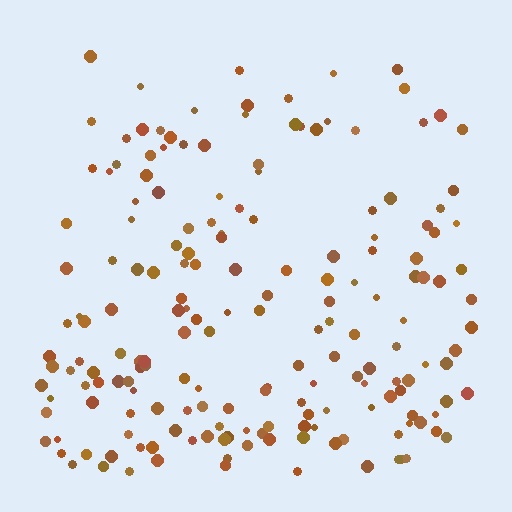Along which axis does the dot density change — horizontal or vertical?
Vertical.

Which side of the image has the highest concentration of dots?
The bottom.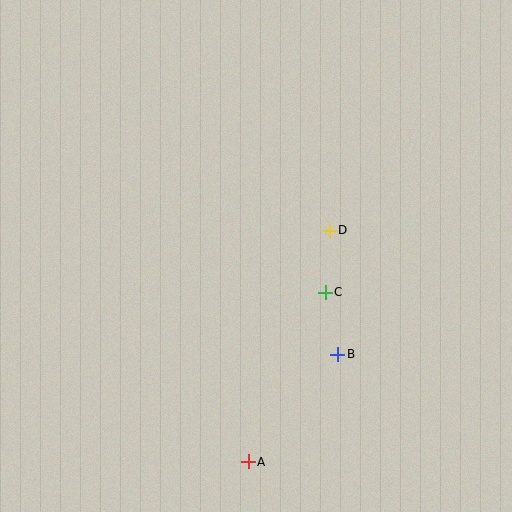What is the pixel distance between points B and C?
The distance between B and C is 63 pixels.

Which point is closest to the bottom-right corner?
Point B is closest to the bottom-right corner.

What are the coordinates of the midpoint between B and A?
The midpoint between B and A is at (293, 408).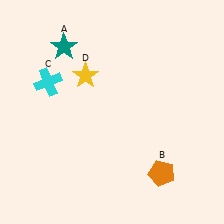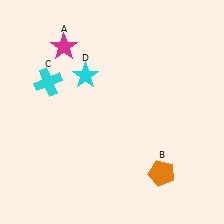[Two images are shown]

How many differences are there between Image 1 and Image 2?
There are 2 differences between the two images.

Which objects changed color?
A changed from teal to magenta. D changed from yellow to cyan.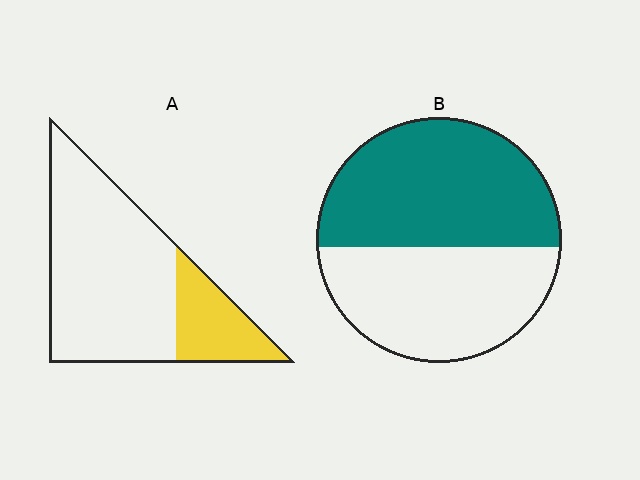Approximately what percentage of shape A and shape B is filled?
A is approximately 25% and B is approximately 55%.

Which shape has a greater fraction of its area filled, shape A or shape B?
Shape B.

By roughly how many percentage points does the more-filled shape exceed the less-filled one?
By roughly 30 percentage points (B over A).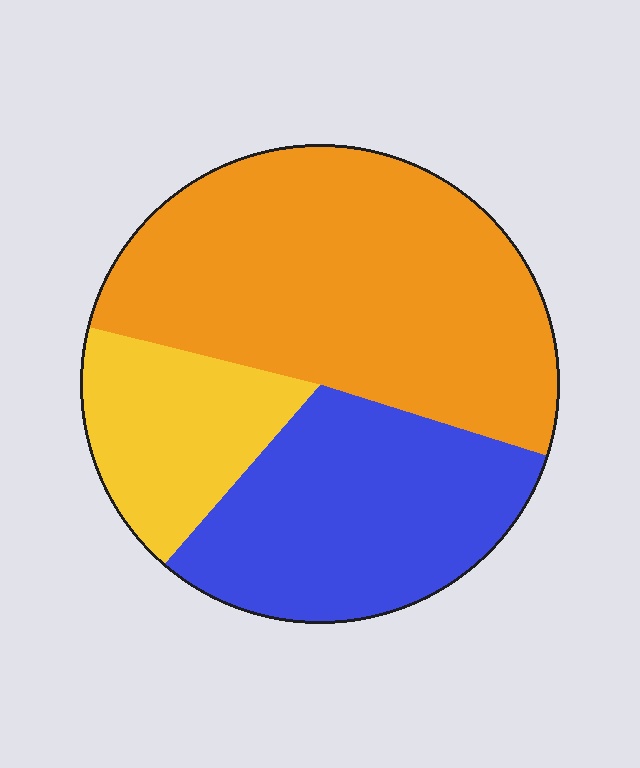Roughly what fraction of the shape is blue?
Blue takes up about one third (1/3) of the shape.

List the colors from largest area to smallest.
From largest to smallest: orange, blue, yellow.